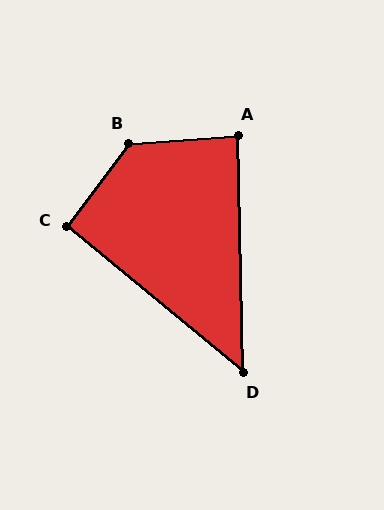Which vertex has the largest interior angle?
B, at approximately 131 degrees.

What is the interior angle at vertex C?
Approximately 93 degrees (approximately right).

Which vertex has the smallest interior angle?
D, at approximately 49 degrees.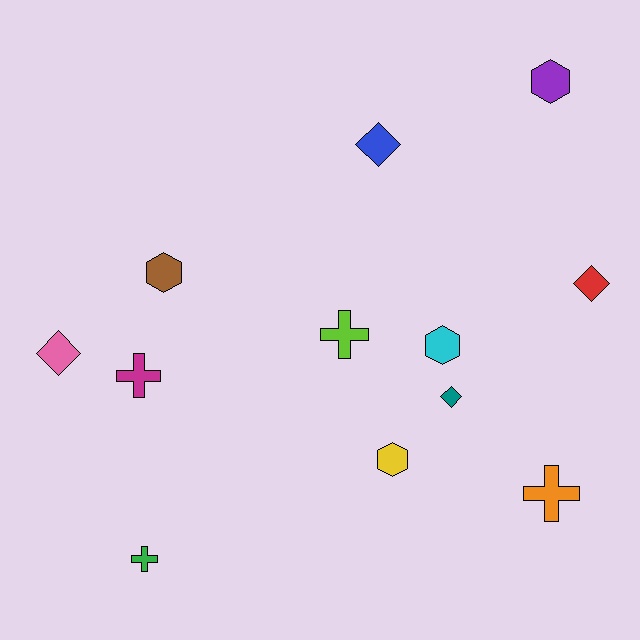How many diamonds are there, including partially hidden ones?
There are 4 diamonds.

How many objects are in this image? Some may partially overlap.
There are 12 objects.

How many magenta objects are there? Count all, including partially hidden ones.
There is 1 magenta object.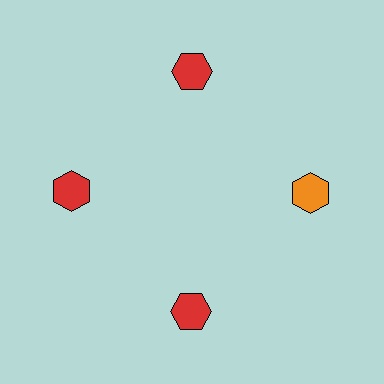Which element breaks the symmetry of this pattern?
The orange hexagon at roughly the 3 o'clock position breaks the symmetry. All other shapes are red hexagons.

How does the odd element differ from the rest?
It has a different color: orange instead of red.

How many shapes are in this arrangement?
There are 4 shapes arranged in a ring pattern.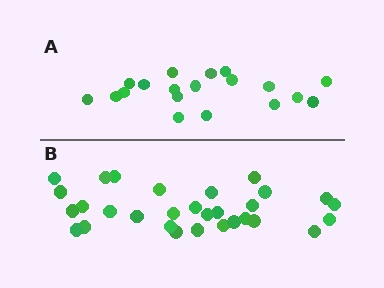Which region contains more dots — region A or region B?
Region B (the bottom region) has more dots.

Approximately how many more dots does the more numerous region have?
Region B has roughly 12 or so more dots than region A.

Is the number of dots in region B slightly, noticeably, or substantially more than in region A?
Region B has substantially more. The ratio is roughly 1.6 to 1.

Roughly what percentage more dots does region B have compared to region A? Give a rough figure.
About 60% more.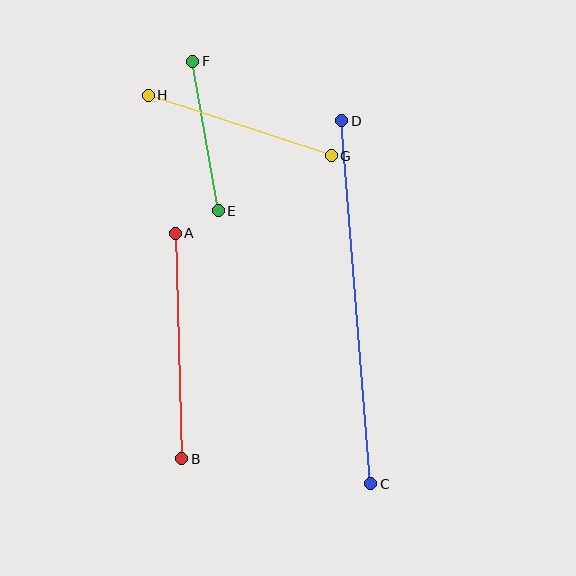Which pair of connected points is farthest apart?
Points C and D are farthest apart.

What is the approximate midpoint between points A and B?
The midpoint is at approximately (179, 346) pixels.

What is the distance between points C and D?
The distance is approximately 364 pixels.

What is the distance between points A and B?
The distance is approximately 225 pixels.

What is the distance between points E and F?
The distance is approximately 151 pixels.